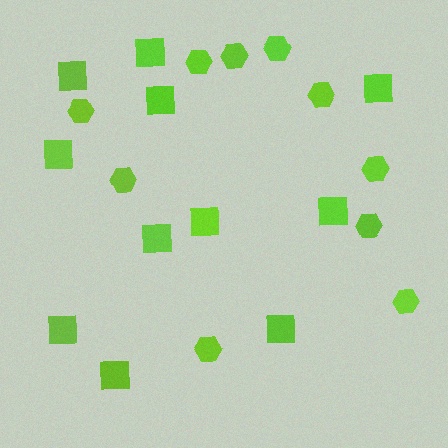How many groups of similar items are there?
There are 2 groups: one group of squares (11) and one group of hexagons (10).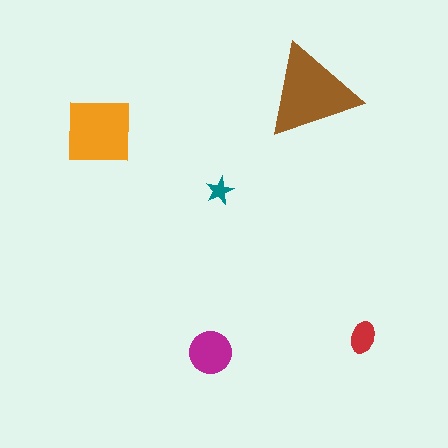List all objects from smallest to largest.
The teal star, the red ellipse, the magenta circle, the orange square, the brown triangle.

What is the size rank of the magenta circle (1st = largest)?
3rd.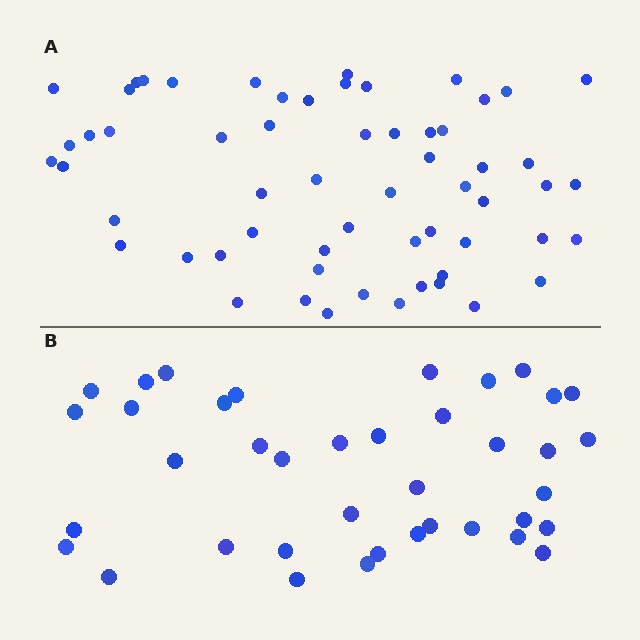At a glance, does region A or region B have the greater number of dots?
Region A (the top region) has more dots.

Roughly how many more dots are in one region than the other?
Region A has approximately 20 more dots than region B.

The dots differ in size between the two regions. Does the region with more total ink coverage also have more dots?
No. Region B has more total ink coverage because its dots are larger, but region A actually contains more individual dots. Total area can be misleading — the number of items is what matters here.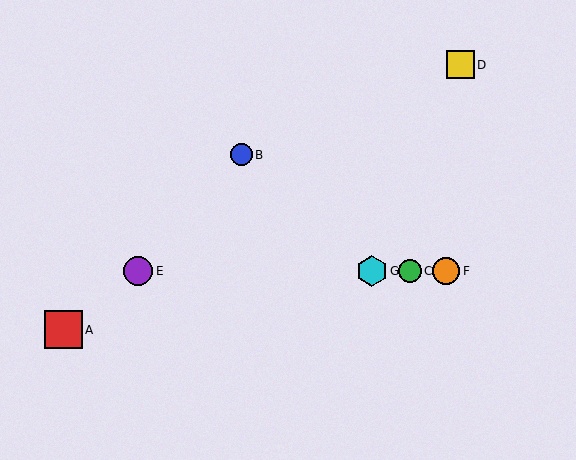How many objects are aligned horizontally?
4 objects (C, E, F, G) are aligned horizontally.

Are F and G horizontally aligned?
Yes, both are at y≈271.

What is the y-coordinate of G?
Object G is at y≈271.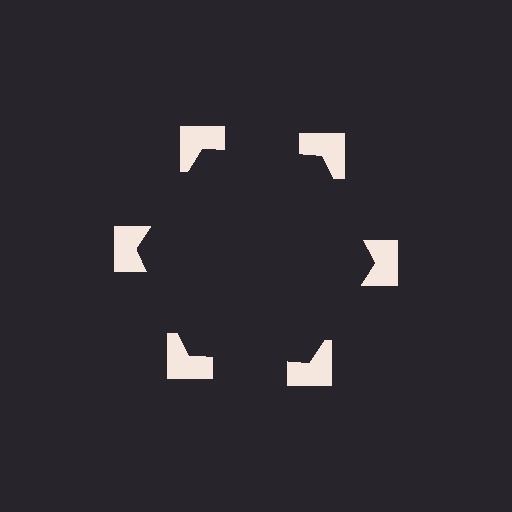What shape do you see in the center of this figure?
An illusory hexagon — its edges are inferred from the aligned wedge cuts in the notched squares, not physically drawn.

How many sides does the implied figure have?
6 sides.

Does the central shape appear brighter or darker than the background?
It typically appears slightly darker than the background, even though no actual brightness change is drawn.